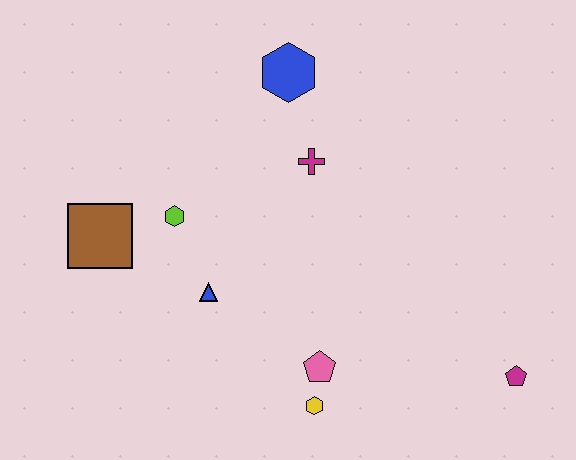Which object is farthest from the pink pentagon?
The blue hexagon is farthest from the pink pentagon.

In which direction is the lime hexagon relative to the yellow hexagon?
The lime hexagon is above the yellow hexagon.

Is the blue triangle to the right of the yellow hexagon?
No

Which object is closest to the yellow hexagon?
The pink pentagon is closest to the yellow hexagon.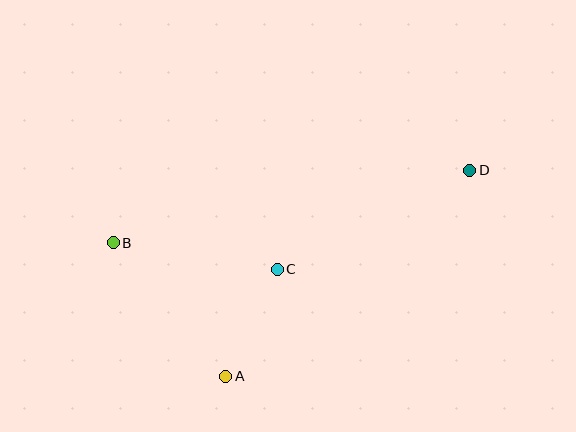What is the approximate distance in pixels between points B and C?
The distance between B and C is approximately 166 pixels.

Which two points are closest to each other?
Points A and C are closest to each other.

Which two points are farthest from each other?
Points B and D are farthest from each other.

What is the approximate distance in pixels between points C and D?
The distance between C and D is approximately 216 pixels.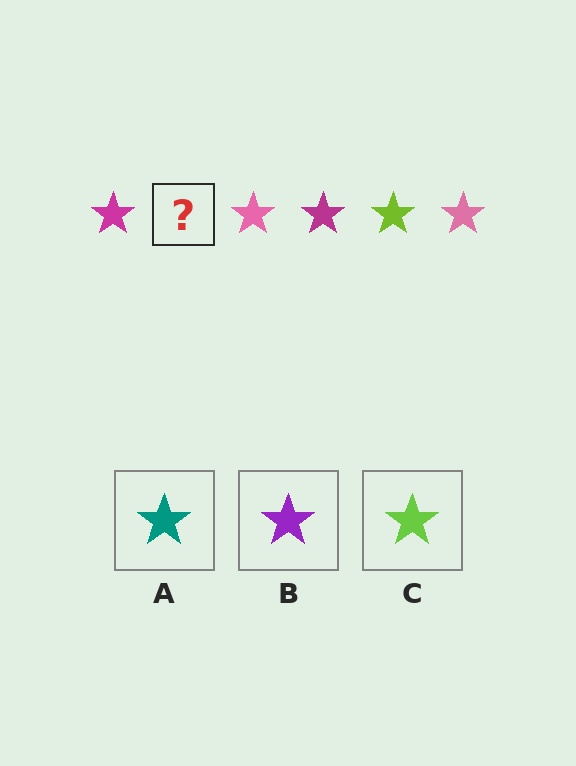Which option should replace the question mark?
Option C.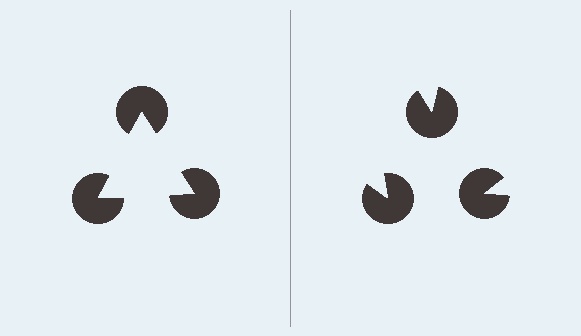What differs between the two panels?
The pac-man discs are positioned identically on both sides; only the wedge orientations differ. On the left they align to a triangle; on the right they are misaligned.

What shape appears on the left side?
An illusory triangle.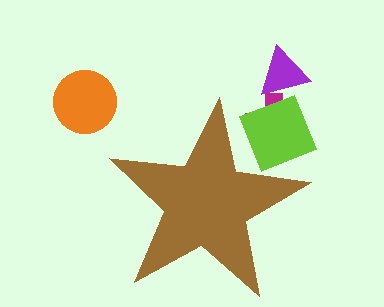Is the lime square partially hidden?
Yes, the lime square is partially hidden behind the brown star.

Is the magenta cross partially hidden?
Yes, the magenta cross is partially hidden behind the brown star.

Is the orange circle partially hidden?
No, the orange circle is fully visible.